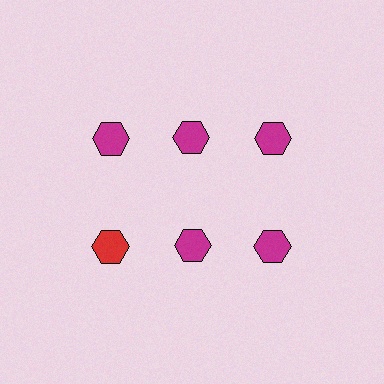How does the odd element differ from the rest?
It has a different color: red instead of magenta.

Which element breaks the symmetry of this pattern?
The red hexagon in the second row, leftmost column breaks the symmetry. All other shapes are magenta hexagons.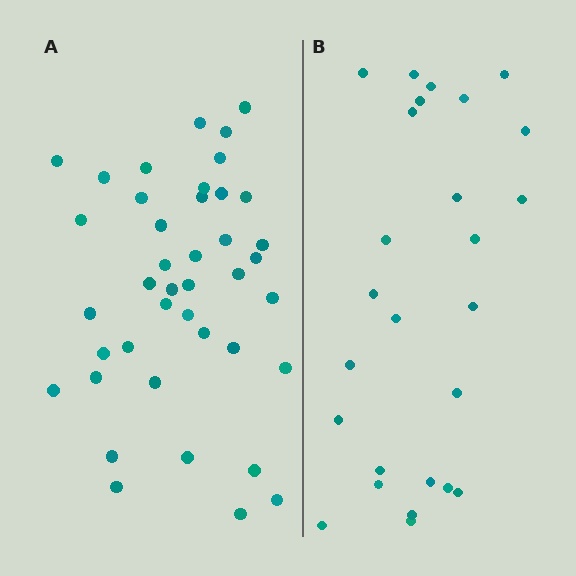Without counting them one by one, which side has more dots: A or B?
Region A (the left region) has more dots.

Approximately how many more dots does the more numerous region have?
Region A has approximately 15 more dots than region B.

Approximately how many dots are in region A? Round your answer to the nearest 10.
About 40 dots. (The exact count is 41, which rounds to 40.)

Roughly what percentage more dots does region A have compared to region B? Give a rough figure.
About 60% more.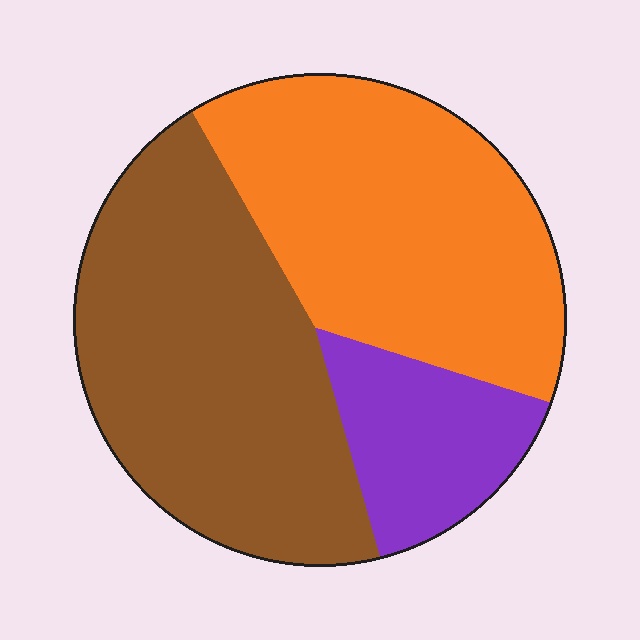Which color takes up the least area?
Purple, at roughly 15%.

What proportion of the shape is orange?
Orange covers 40% of the shape.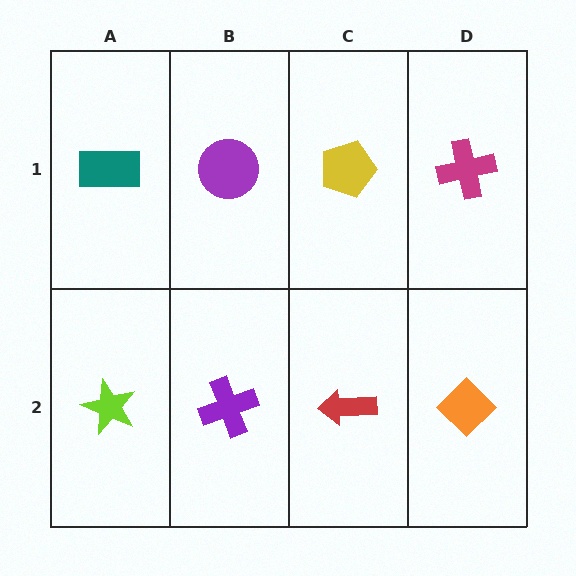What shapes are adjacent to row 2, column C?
A yellow pentagon (row 1, column C), a purple cross (row 2, column B), an orange diamond (row 2, column D).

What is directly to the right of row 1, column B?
A yellow pentagon.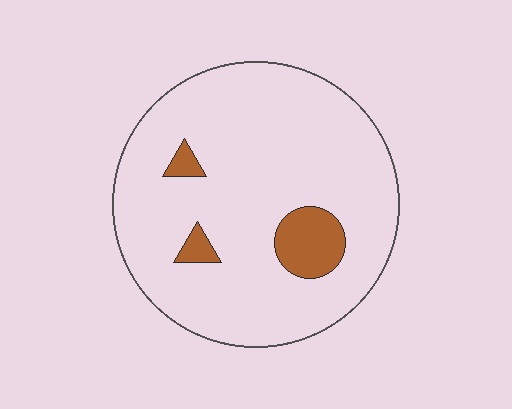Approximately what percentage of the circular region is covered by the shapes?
Approximately 10%.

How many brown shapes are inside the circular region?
3.